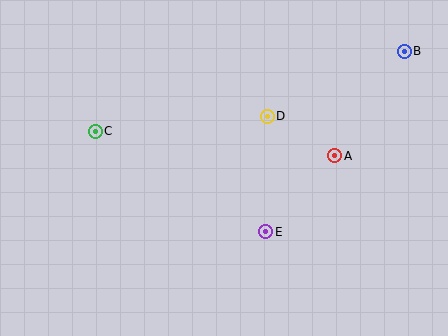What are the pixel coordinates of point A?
Point A is at (335, 156).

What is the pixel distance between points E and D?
The distance between E and D is 116 pixels.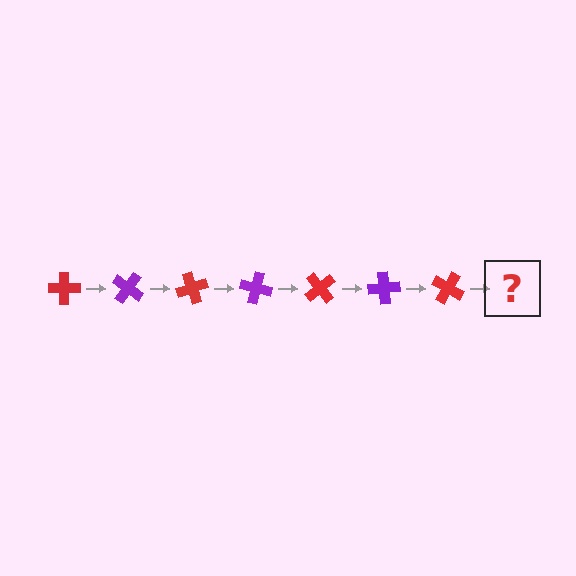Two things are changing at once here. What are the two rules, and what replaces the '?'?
The two rules are that it rotates 35 degrees each step and the color cycles through red and purple. The '?' should be a purple cross, rotated 245 degrees from the start.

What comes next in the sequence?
The next element should be a purple cross, rotated 245 degrees from the start.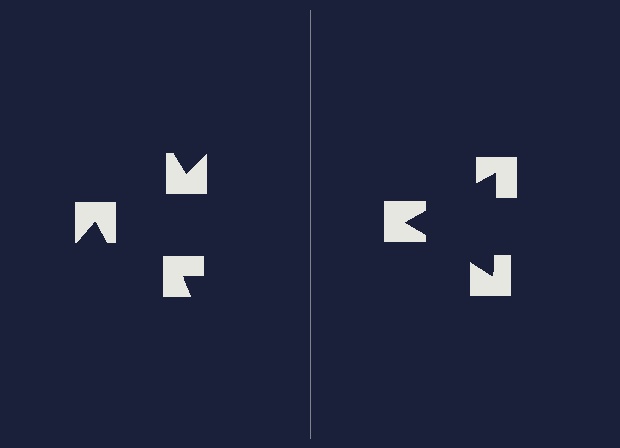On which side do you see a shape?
An illusory triangle appears on the right side. On the left side the wedge cuts are rotated, so no coherent shape forms.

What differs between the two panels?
The notched squares are positioned identically on both sides; only the wedge orientations differ. On the right they align to a triangle; on the left they are misaligned.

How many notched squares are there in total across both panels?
6 — 3 on each side.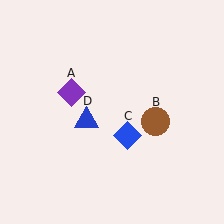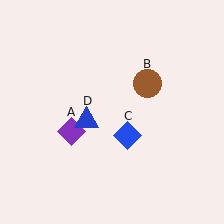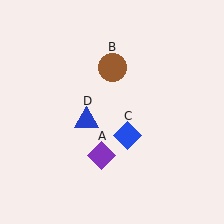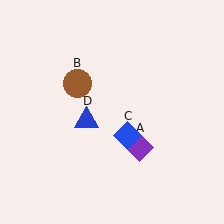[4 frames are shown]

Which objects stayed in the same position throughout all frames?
Blue diamond (object C) and blue triangle (object D) remained stationary.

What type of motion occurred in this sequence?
The purple diamond (object A), brown circle (object B) rotated counterclockwise around the center of the scene.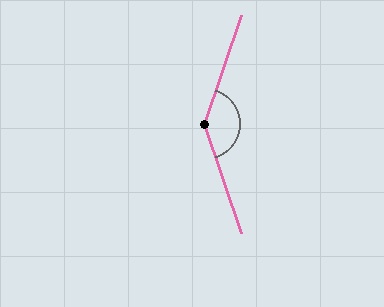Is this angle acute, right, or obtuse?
It is obtuse.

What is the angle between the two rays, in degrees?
Approximately 143 degrees.